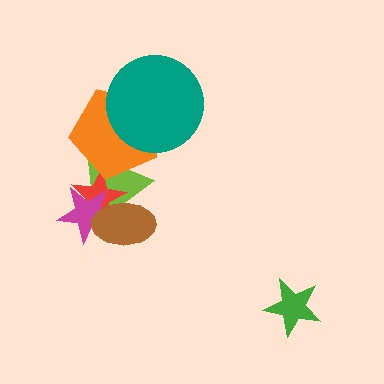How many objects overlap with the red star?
4 objects overlap with the red star.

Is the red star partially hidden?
Yes, it is partially covered by another shape.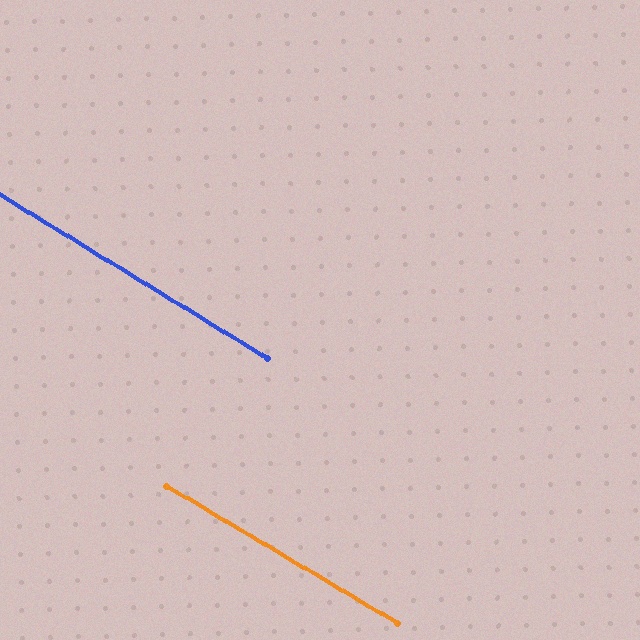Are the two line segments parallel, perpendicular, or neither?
Parallel — their directions differ by only 0.7°.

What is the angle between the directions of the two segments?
Approximately 1 degree.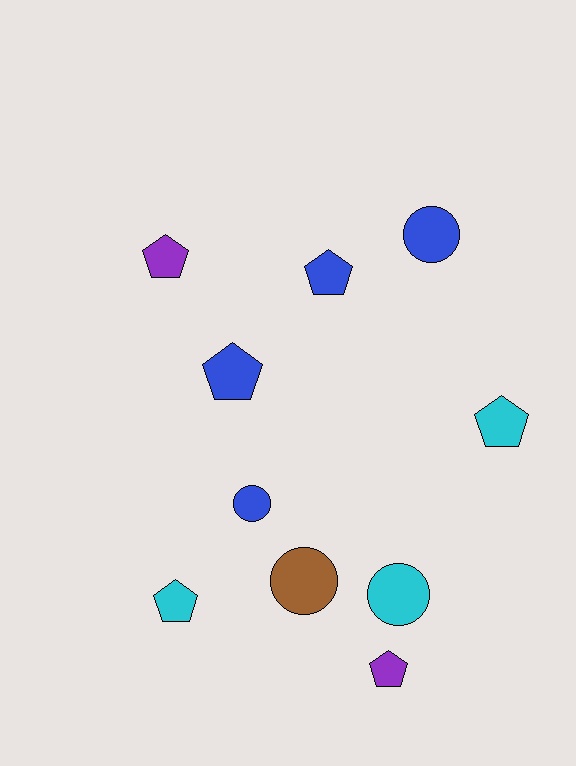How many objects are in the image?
There are 10 objects.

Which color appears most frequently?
Blue, with 4 objects.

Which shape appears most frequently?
Pentagon, with 6 objects.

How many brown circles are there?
There is 1 brown circle.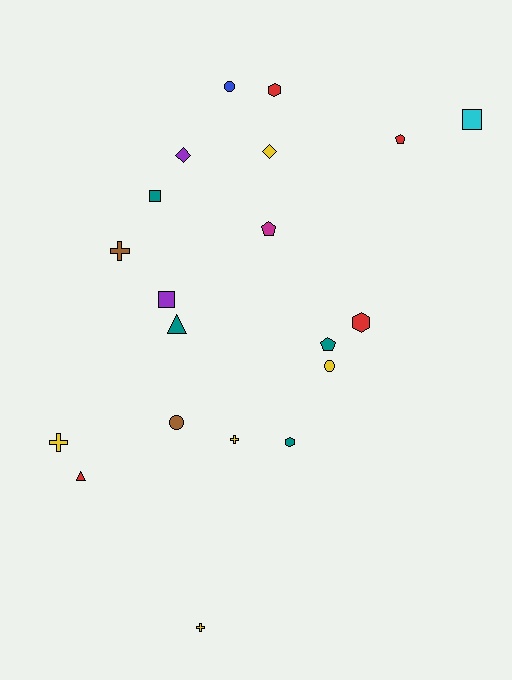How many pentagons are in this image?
There are 3 pentagons.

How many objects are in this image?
There are 20 objects.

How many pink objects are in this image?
There are no pink objects.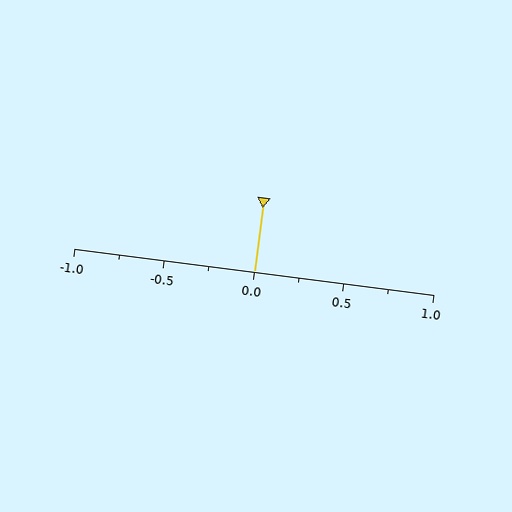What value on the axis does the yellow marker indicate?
The marker indicates approximately 0.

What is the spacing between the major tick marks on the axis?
The major ticks are spaced 0.5 apart.